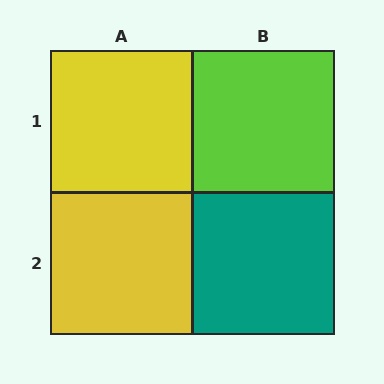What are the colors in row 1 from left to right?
Yellow, lime.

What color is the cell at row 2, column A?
Yellow.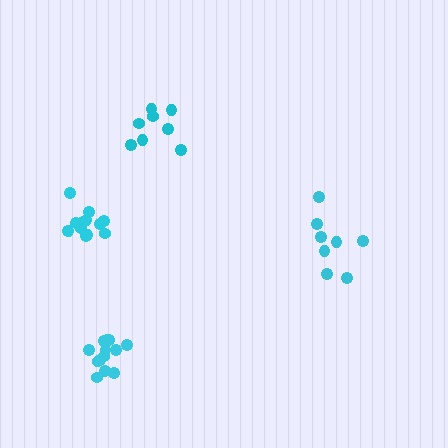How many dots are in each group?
Group 1: 8 dots, Group 2: 13 dots, Group 3: 13 dots, Group 4: 8 dots (42 total).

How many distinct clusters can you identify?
There are 4 distinct clusters.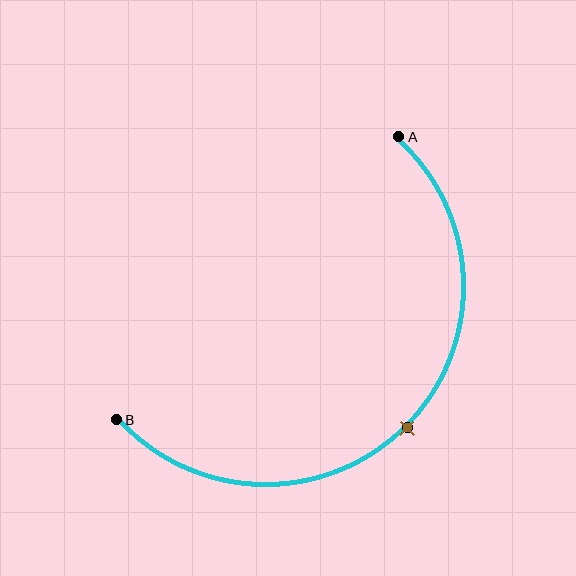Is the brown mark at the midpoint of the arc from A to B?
Yes. The brown mark lies on the arc at equal arc-length from both A and B — it is the arc midpoint.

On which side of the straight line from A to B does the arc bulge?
The arc bulges below and to the right of the straight line connecting A and B.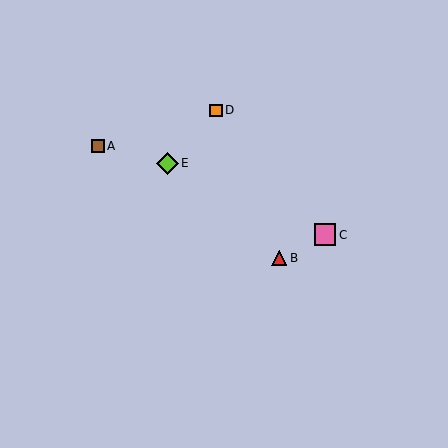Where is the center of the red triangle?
The center of the red triangle is at (279, 258).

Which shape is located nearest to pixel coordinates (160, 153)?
The lime diamond (labeled E) at (167, 163) is nearest to that location.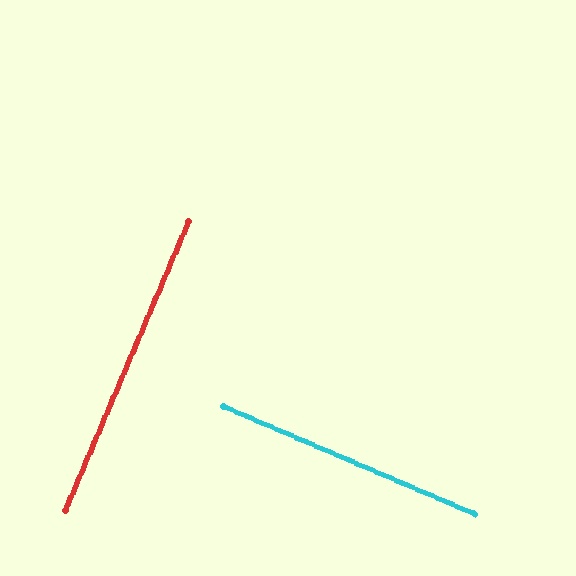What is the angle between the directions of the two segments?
Approximately 90 degrees.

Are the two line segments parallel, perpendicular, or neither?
Perpendicular — they meet at approximately 90°.